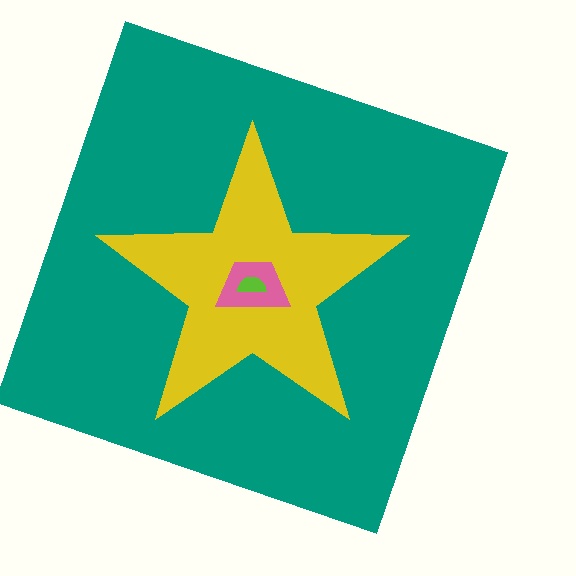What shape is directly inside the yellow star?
The pink trapezoid.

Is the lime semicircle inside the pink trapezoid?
Yes.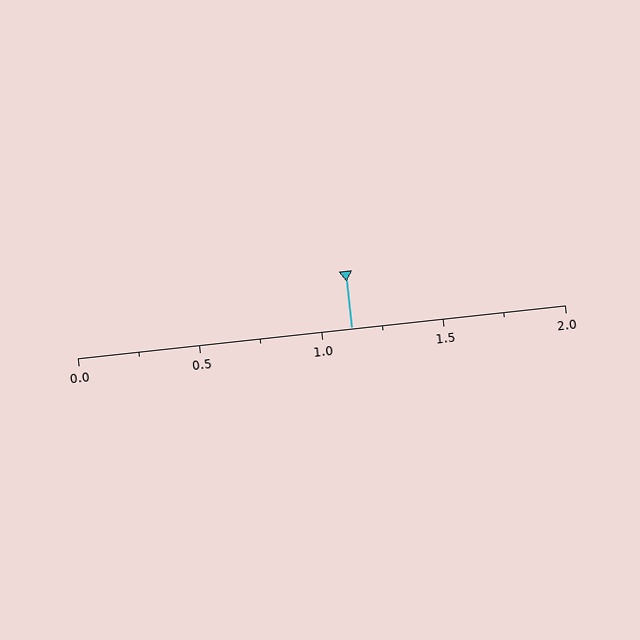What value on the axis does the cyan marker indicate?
The marker indicates approximately 1.12.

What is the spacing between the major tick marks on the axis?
The major ticks are spaced 0.5 apart.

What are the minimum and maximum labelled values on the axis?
The axis runs from 0.0 to 2.0.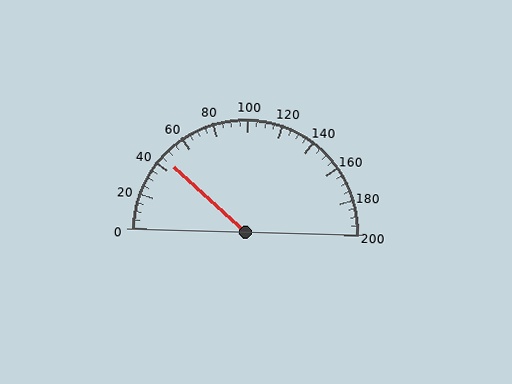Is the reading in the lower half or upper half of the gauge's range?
The reading is in the lower half of the range (0 to 200).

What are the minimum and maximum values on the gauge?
The gauge ranges from 0 to 200.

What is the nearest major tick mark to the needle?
The nearest major tick mark is 40.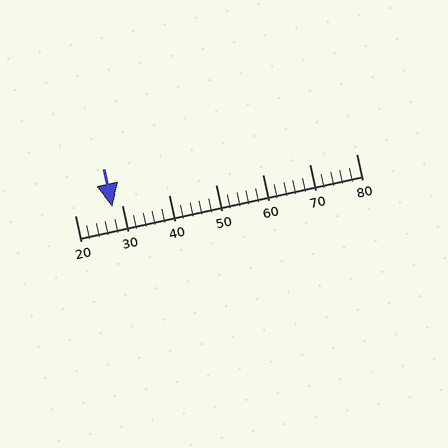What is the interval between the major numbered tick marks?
The major tick marks are spaced 10 units apart.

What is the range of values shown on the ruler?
The ruler shows values from 20 to 80.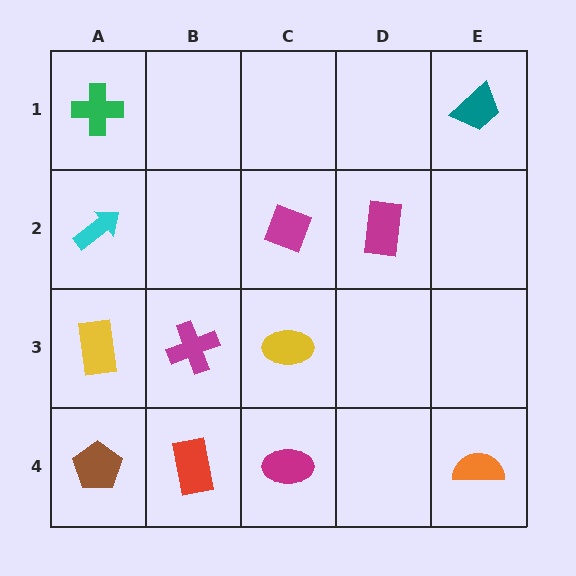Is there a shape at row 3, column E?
No, that cell is empty.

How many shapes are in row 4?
4 shapes.